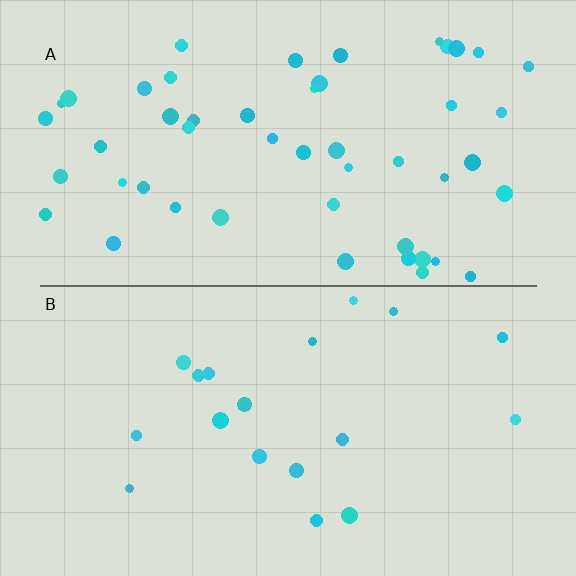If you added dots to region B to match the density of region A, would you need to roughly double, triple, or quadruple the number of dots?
Approximately triple.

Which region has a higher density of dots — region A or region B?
A (the top).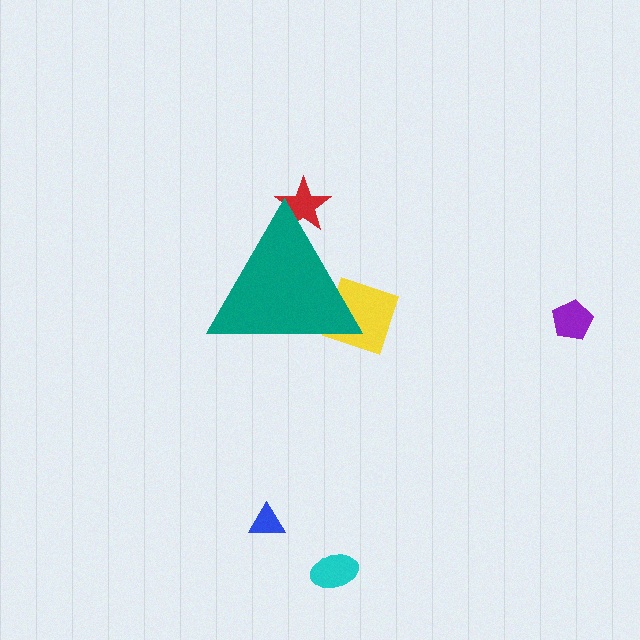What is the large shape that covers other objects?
A teal triangle.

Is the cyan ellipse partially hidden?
No, the cyan ellipse is fully visible.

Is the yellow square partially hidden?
Yes, the yellow square is partially hidden behind the teal triangle.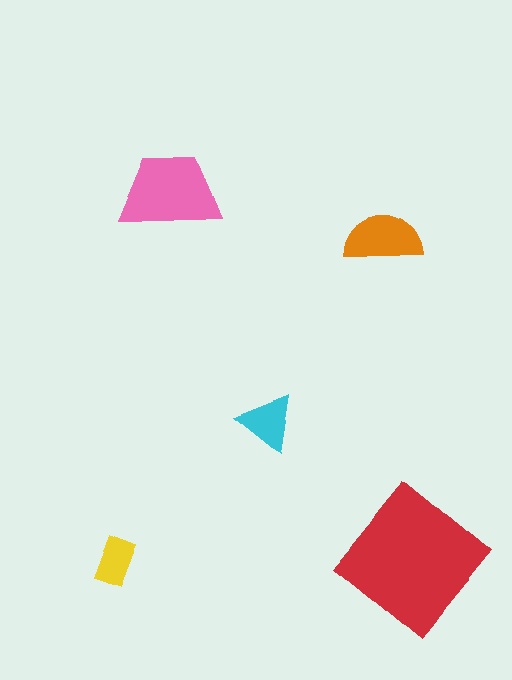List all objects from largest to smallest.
The red diamond, the pink trapezoid, the orange semicircle, the cyan triangle, the yellow rectangle.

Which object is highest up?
The pink trapezoid is topmost.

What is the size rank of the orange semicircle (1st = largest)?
3rd.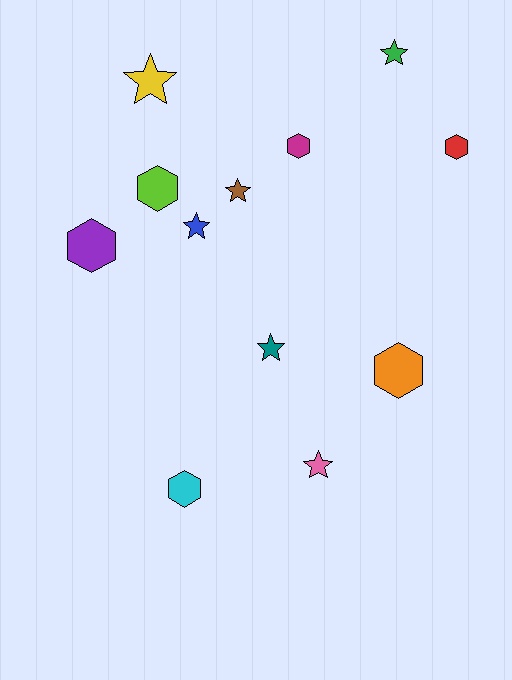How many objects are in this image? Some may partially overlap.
There are 12 objects.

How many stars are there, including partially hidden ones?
There are 6 stars.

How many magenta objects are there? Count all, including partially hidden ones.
There is 1 magenta object.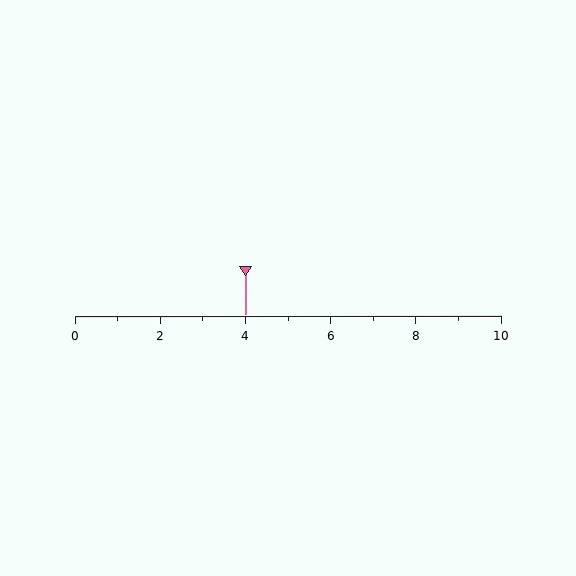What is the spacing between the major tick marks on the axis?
The major ticks are spaced 2 apart.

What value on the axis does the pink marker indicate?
The marker indicates approximately 4.